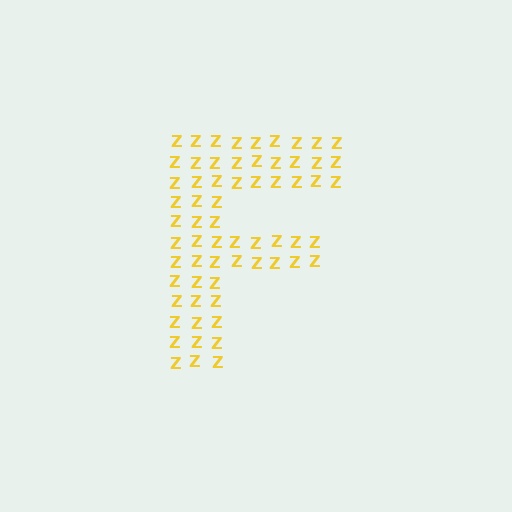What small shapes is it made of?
It is made of small letter Z's.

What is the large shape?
The large shape is the letter F.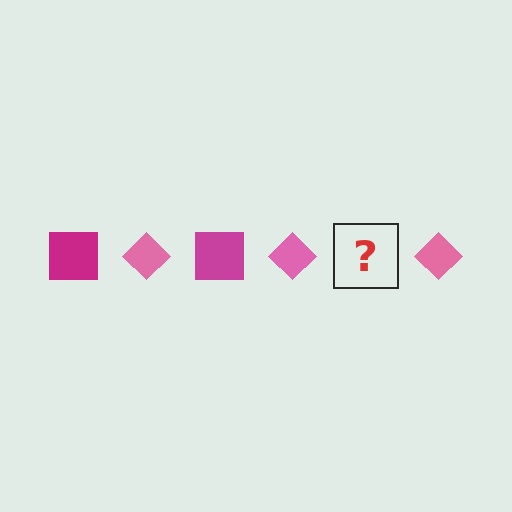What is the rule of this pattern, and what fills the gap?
The rule is that the pattern alternates between magenta square and pink diamond. The gap should be filled with a magenta square.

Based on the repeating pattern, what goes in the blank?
The blank should be a magenta square.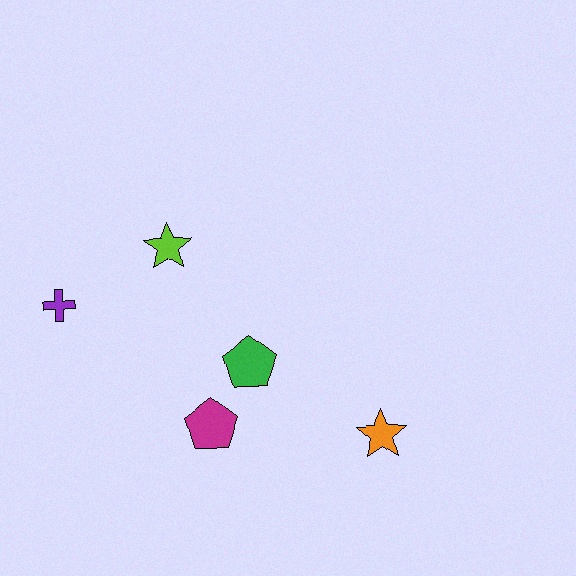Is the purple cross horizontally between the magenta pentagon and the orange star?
No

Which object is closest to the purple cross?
The lime star is closest to the purple cross.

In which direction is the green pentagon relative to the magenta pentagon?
The green pentagon is above the magenta pentagon.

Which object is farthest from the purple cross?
The orange star is farthest from the purple cross.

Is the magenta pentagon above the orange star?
Yes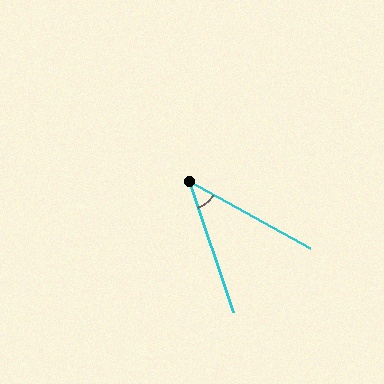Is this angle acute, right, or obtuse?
It is acute.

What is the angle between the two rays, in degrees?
Approximately 43 degrees.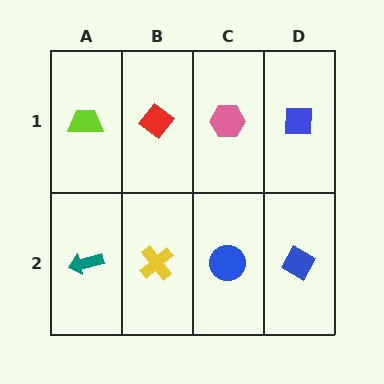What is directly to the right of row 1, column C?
A blue square.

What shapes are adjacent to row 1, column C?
A blue circle (row 2, column C), a red diamond (row 1, column B), a blue square (row 1, column D).